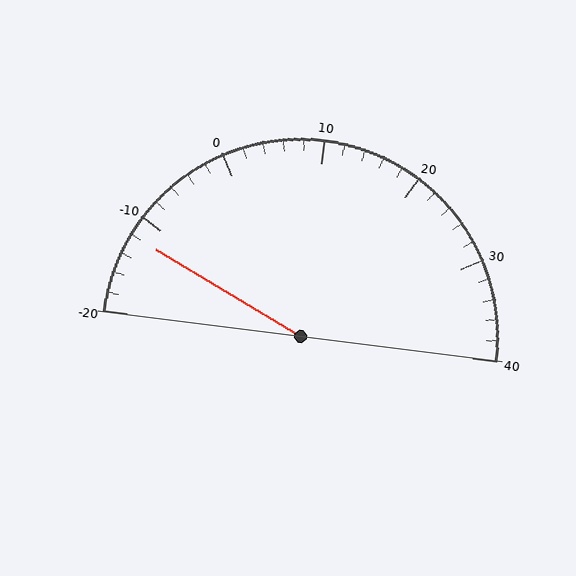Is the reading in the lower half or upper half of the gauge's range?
The reading is in the lower half of the range (-20 to 40).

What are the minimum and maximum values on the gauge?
The gauge ranges from -20 to 40.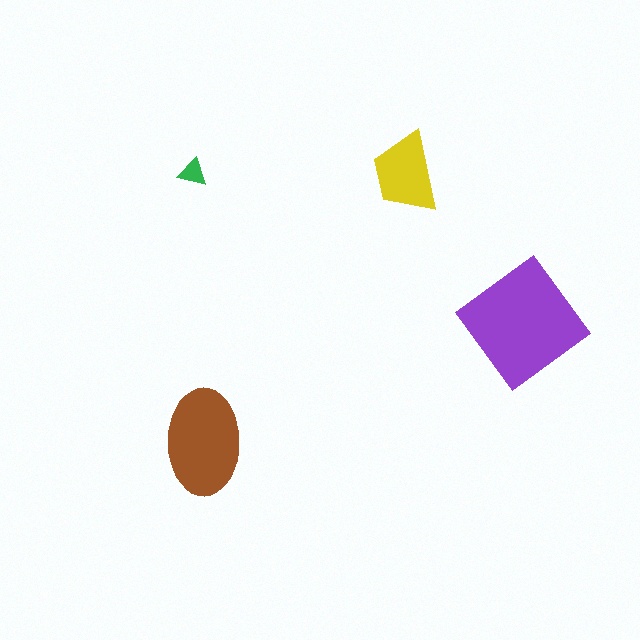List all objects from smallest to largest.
The green triangle, the yellow trapezoid, the brown ellipse, the purple diamond.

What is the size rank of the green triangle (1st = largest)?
4th.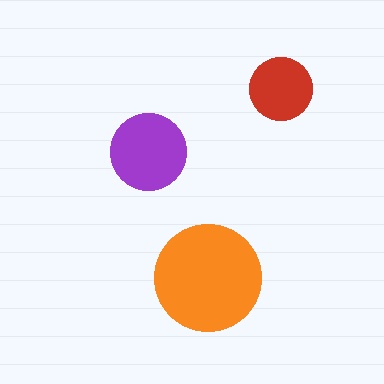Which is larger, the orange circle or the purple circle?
The orange one.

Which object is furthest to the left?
The purple circle is leftmost.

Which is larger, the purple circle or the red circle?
The purple one.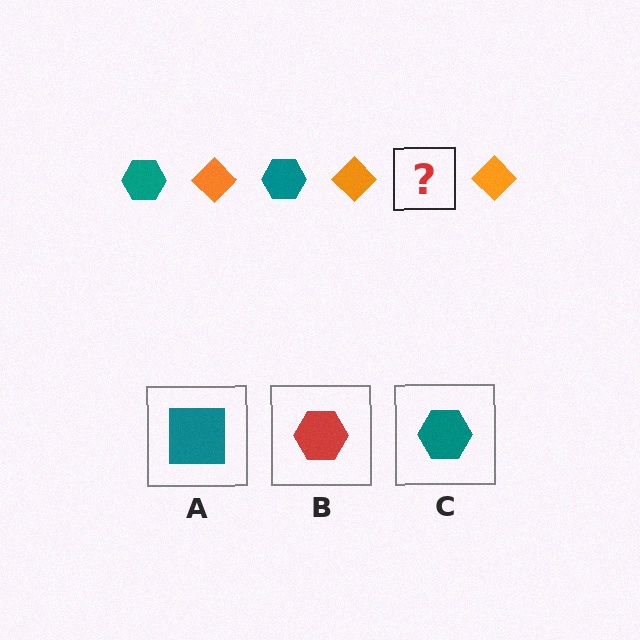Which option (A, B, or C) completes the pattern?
C.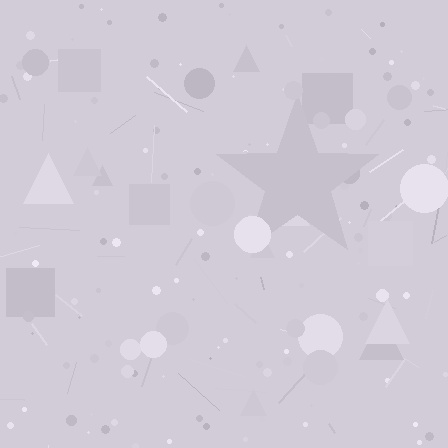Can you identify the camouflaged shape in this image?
The camouflaged shape is a star.